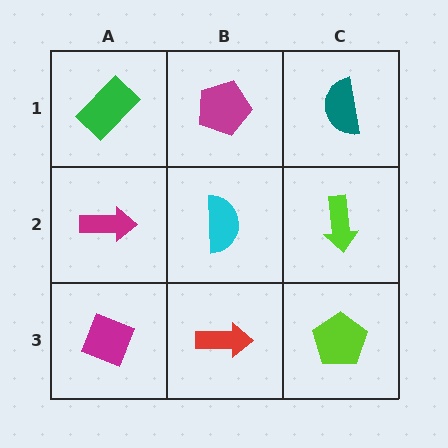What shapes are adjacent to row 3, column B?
A cyan semicircle (row 2, column B), a magenta diamond (row 3, column A), a lime pentagon (row 3, column C).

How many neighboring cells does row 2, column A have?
3.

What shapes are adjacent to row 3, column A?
A magenta arrow (row 2, column A), a red arrow (row 3, column B).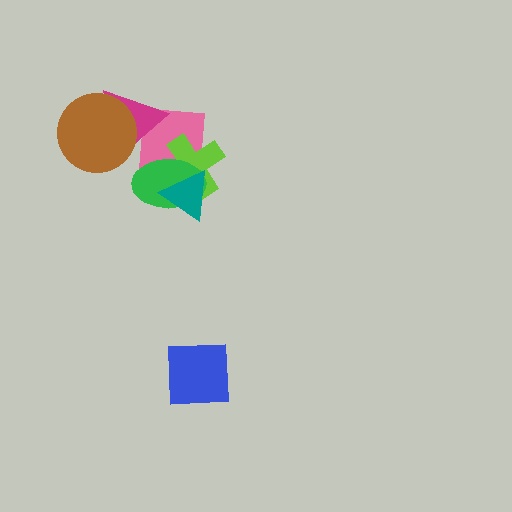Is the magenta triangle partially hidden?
Yes, it is partially covered by another shape.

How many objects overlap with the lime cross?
3 objects overlap with the lime cross.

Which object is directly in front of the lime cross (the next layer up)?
The green ellipse is directly in front of the lime cross.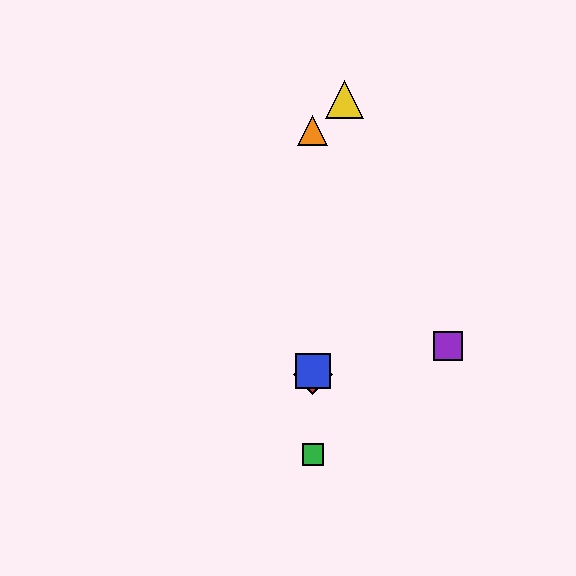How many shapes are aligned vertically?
4 shapes (the red diamond, the blue square, the green square, the orange triangle) are aligned vertically.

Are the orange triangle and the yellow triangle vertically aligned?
No, the orange triangle is at x≈313 and the yellow triangle is at x≈345.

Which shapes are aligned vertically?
The red diamond, the blue square, the green square, the orange triangle are aligned vertically.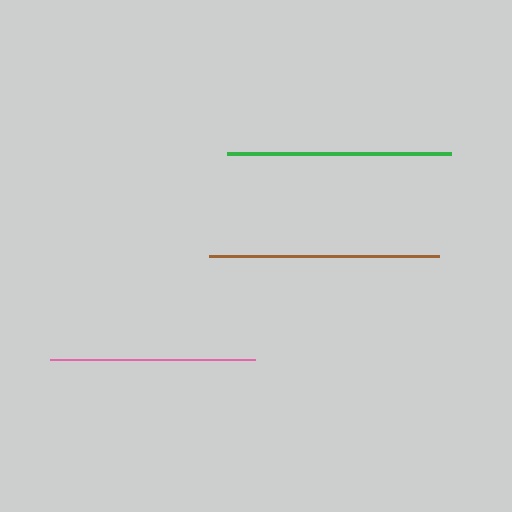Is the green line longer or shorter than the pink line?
The green line is longer than the pink line.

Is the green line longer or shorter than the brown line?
The brown line is longer than the green line.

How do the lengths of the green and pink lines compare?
The green and pink lines are approximately the same length.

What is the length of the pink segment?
The pink segment is approximately 205 pixels long.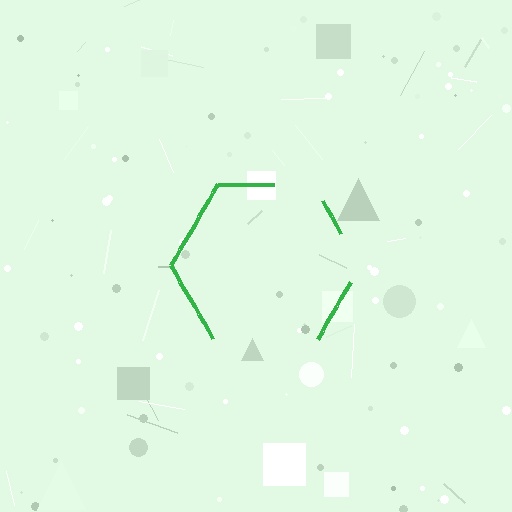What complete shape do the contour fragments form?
The contour fragments form a hexagon.